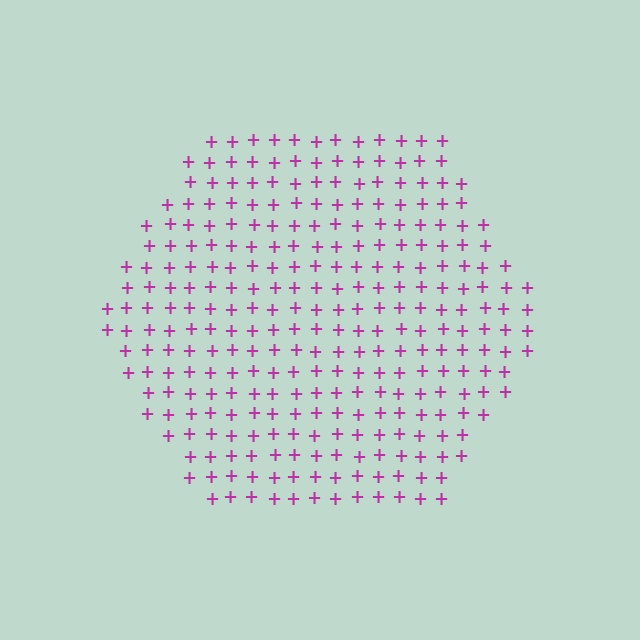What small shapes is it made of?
It is made of small plus signs.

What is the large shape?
The large shape is a hexagon.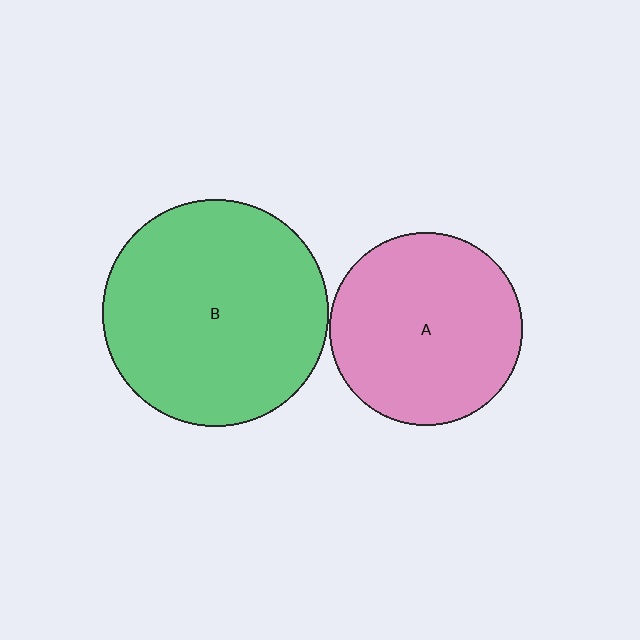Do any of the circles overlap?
No, none of the circles overlap.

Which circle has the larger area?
Circle B (green).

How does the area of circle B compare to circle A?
Approximately 1.4 times.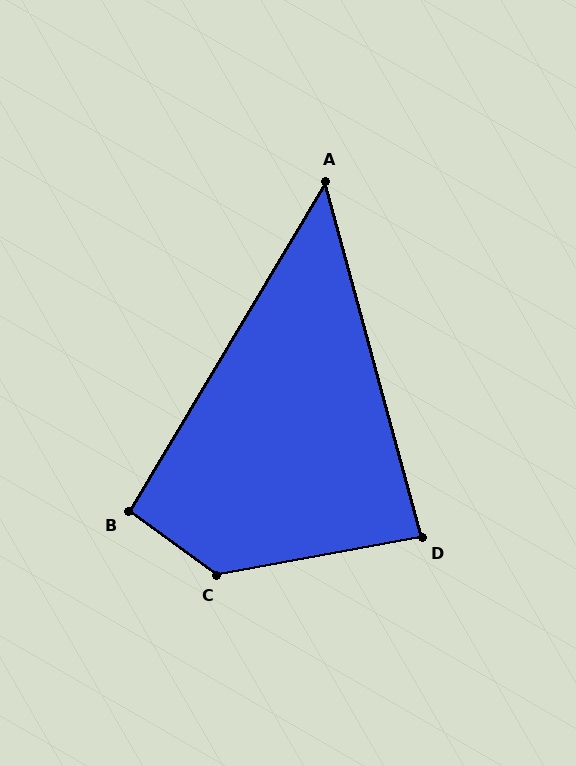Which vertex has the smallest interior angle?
A, at approximately 46 degrees.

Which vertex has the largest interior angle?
C, at approximately 134 degrees.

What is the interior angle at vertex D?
Approximately 85 degrees (acute).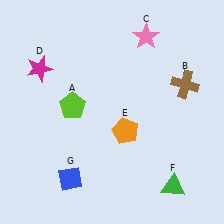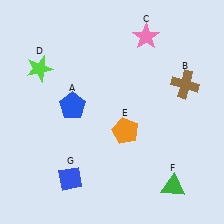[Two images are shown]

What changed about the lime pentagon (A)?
In Image 1, A is lime. In Image 2, it changed to blue.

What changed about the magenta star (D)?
In Image 1, D is magenta. In Image 2, it changed to lime.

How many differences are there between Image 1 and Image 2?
There are 2 differences between the two images.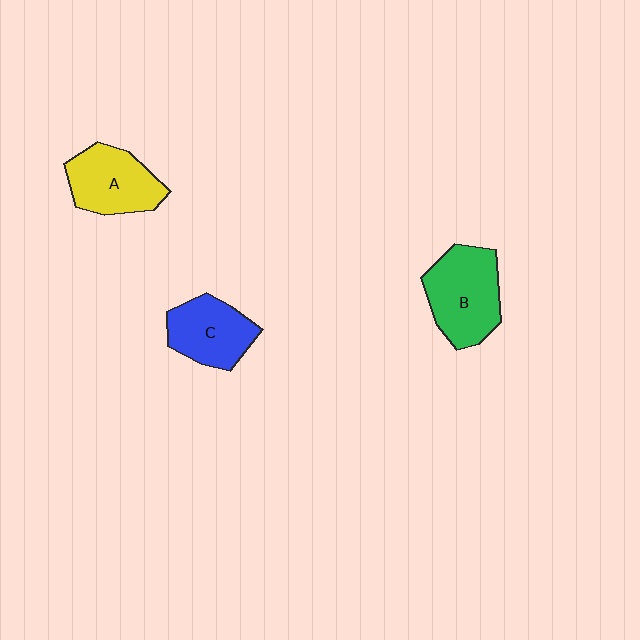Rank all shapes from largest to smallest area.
From largest to smallest: B (green), A (yellow), C (blue).